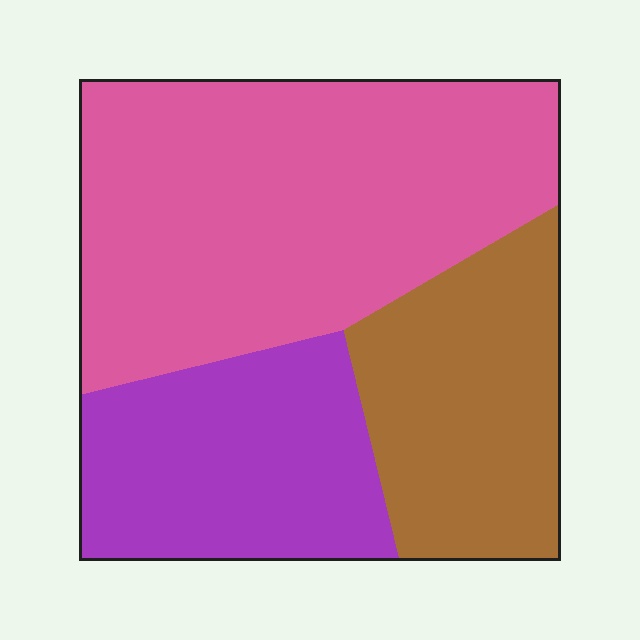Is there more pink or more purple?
Pink.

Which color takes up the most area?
Pink, at roughly 50%.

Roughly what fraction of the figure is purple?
Purple covers about 25% of the figure.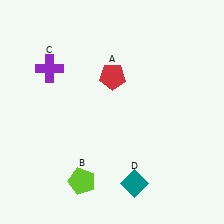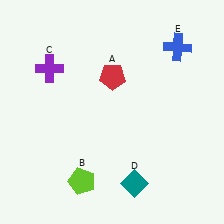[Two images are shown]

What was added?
A blue cross (E) was added in Image 2.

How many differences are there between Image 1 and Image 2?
There is 1 difference between the two images.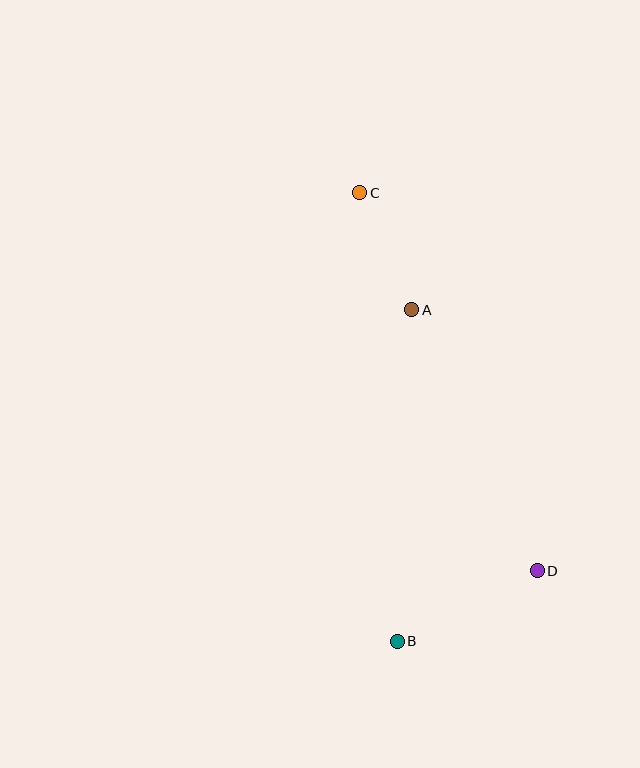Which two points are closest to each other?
Points A and C are closest to each other.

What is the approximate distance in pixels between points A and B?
The distance between A and B is approximately 332 pixels.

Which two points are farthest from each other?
Points B and C are farthest from each other.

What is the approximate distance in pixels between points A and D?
The distance between A and D is approximately 290 pixels.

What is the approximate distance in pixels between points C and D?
The distance between C and D is approximately 418 pixels.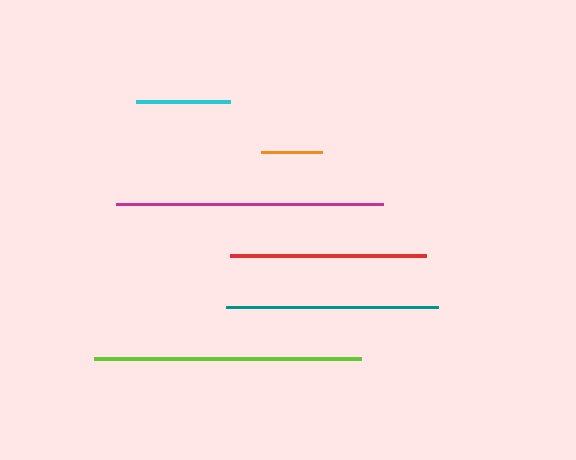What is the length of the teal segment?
The teal segment is approximately 212 pixels long.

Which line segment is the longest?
The magenta line is the longest at approximately 267 pixels.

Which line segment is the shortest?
The orange line is the shortest at approximately 61 pixels.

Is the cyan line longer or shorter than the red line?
The red line is longer than the cyan line.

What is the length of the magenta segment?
The magenta segment is approximately 267 pixels long.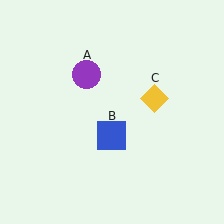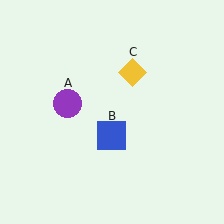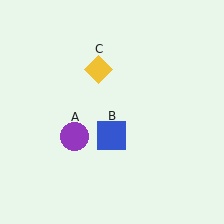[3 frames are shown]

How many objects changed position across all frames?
2 objects changed position: purple circle (object A), yellow diamond (object C).